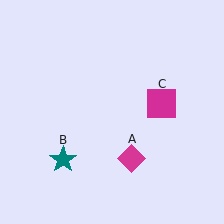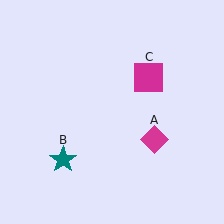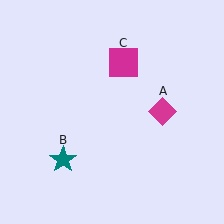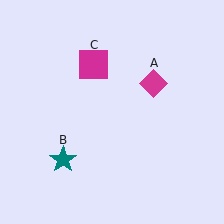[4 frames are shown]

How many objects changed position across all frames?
2 objects changed position: magenta diamond (object A), magenta square (object C).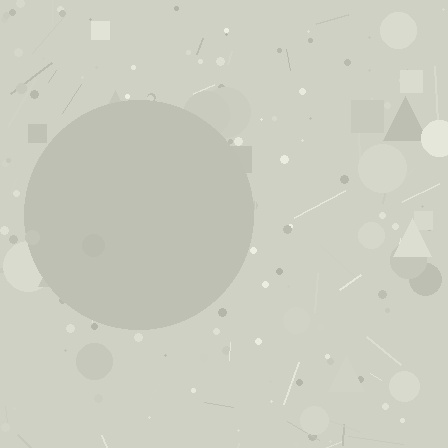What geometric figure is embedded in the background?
A circle is embedded in the background.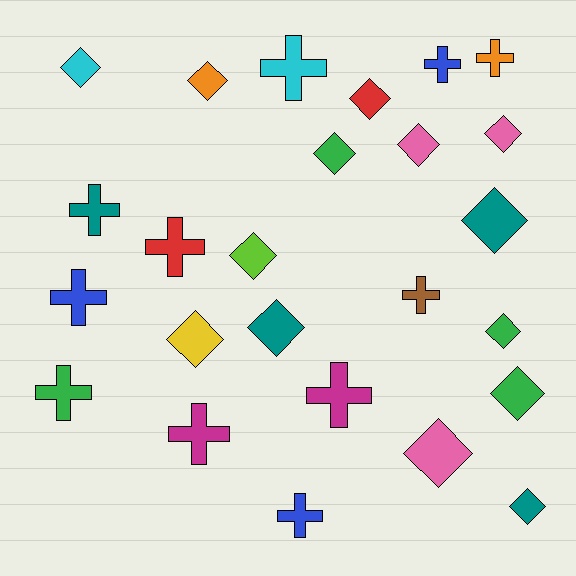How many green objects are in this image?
There are 4 green objects.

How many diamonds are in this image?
There are 14 diamonds.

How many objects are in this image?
There are 25 objects.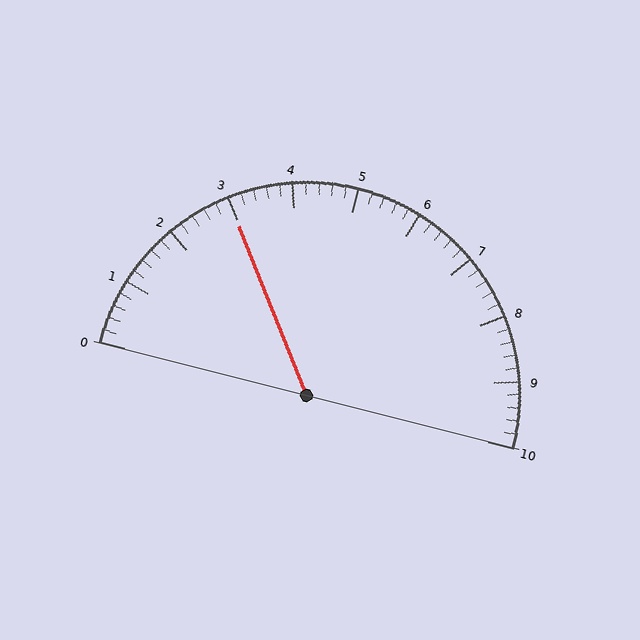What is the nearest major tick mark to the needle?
The nearest major tick mark is 3.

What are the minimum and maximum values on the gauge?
The gauge ranges from 0 to 10.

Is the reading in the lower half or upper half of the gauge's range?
The reading is in the lower half of the range (0 to 10).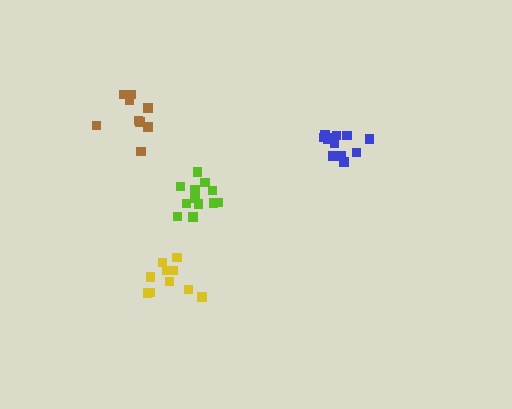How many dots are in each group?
Group 1: 10 dots, Group 2: 9 dots, Group 3: 12 dots, Group 4: 12 dots (43 total).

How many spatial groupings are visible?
There are 4 spatial groupings.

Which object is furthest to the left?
The brown cluster is leftmost.